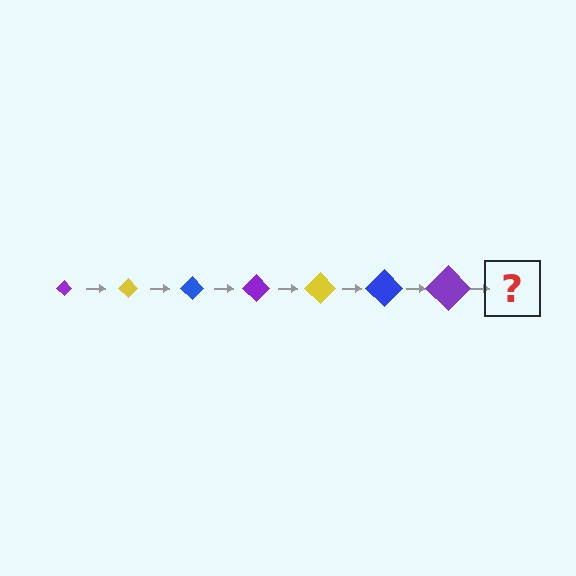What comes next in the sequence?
The next element should be a yellow diamond, larger than the previous one.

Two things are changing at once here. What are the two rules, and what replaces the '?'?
The two rules are that the diamond grows larger each step and the color cycles through purple, yellow, and blue. The '?' should be a yellow diamond, larger than the previous one.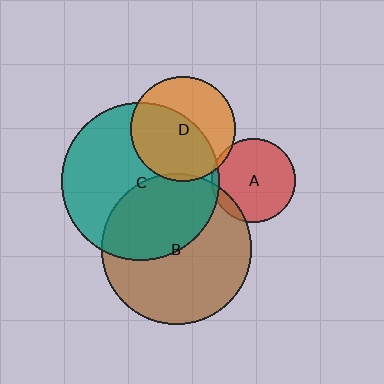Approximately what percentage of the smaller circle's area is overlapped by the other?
Approximately 5%.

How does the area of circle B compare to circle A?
Approximately 3.2 times.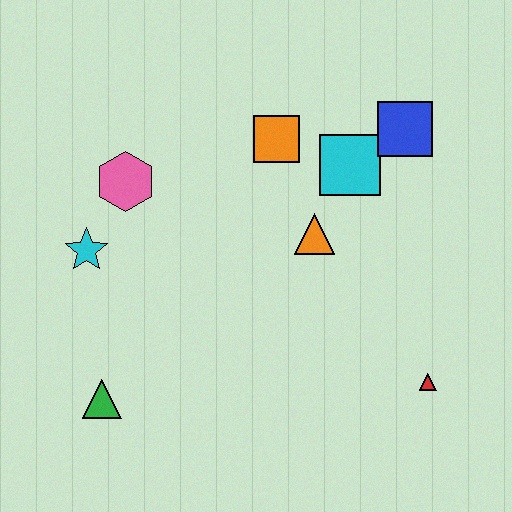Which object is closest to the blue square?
The cyan square is closest to the blue square.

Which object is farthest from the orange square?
The green triangle is farthest from the orange square.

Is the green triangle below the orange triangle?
Yes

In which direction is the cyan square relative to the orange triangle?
The cyan square is above the orange triangle.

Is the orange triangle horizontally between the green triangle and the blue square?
Yes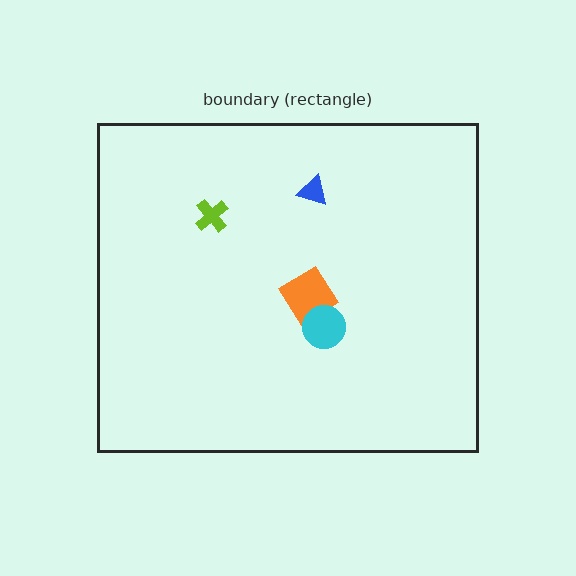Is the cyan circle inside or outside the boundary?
Inside.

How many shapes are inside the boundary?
4 inside, 0 outside.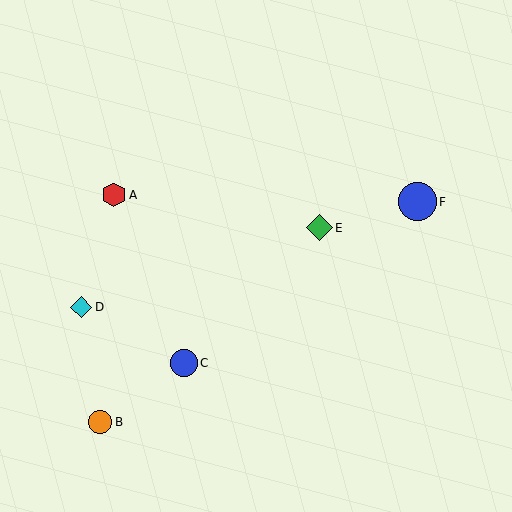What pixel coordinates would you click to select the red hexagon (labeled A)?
Click at (114, 195) to select the red hexagon A.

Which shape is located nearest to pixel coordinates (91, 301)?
The cyan diamond (labeled D) at (81, 307) is nearest to that location.